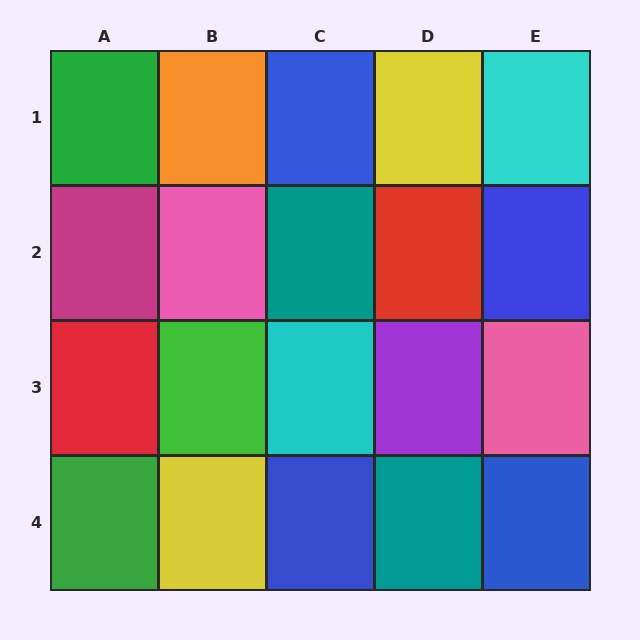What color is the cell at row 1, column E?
Cyan.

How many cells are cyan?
2 cells are cyan.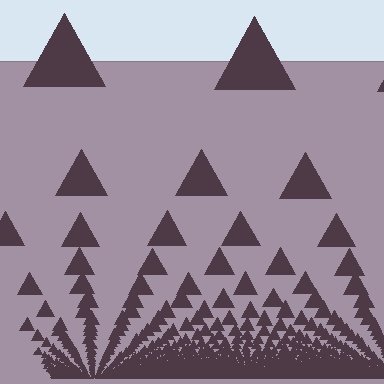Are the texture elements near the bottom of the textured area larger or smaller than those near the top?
Smaller. The gradient is inverted — elements near the bottom are smaller and denser.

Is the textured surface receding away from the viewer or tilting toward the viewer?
The surface appears to tilt toward the viewer. Texture elements get larger and sparser toward the top.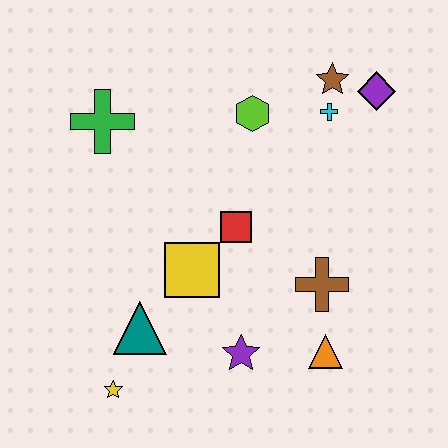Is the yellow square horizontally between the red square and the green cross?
Yes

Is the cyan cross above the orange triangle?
Yes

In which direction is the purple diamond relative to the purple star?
The purple diamond is above the purple star.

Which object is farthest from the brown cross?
The green cross is farthest from the brown cross.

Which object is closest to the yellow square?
The red square is closest to the yellow square.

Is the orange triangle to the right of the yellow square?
Yes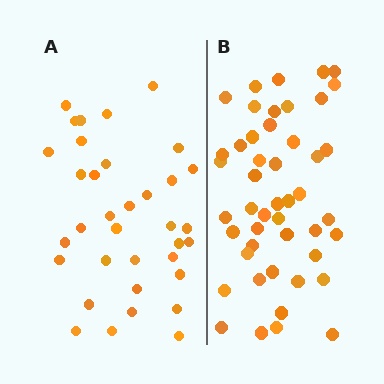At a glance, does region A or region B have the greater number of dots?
Region B (the right region) has more dots.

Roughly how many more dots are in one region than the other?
Region B has roughly 12 or so more dots than region A.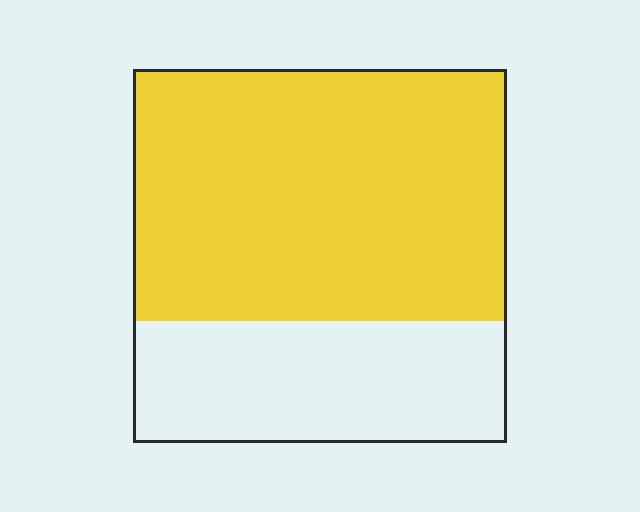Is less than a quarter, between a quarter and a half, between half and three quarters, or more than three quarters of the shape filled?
Between half and three quarters.